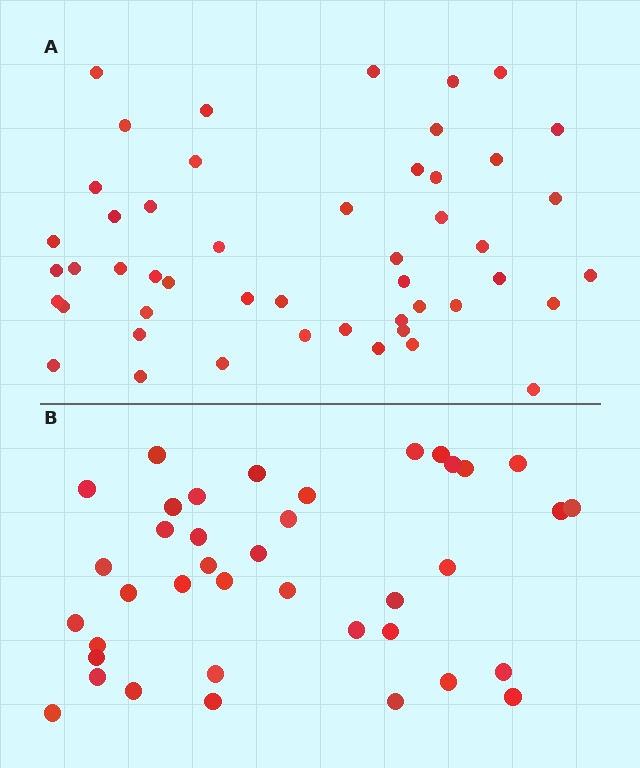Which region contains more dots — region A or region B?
Region A (the top region) has more dots.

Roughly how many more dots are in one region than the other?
Region A has roughly 10 or so more dots than region B.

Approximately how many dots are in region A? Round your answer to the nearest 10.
About 50 dots. (The exact count is 49, which rounds to 50.)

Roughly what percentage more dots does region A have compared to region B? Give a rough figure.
About 25% more.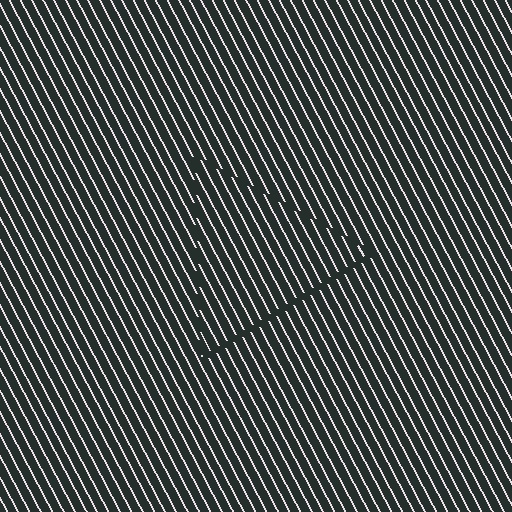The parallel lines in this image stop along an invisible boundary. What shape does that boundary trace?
An illusory triangle. The interior of the shape contains the same grating, shifted by half a period — the contour is defined by the phase discontinuity where line-ends from the inner and outer gratings abut.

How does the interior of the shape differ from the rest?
The interior of the shape contains the same grating, shifted by half a period — the contour is defined by the phase discontinuity where line-ends from the inner and outer gratings abut.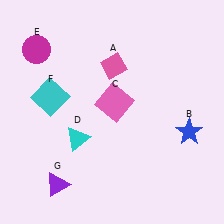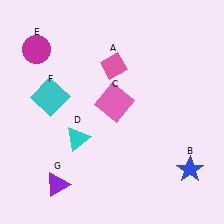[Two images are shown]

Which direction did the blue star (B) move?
The blue star (B) moved down.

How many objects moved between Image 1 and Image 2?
1 object moved between the two images.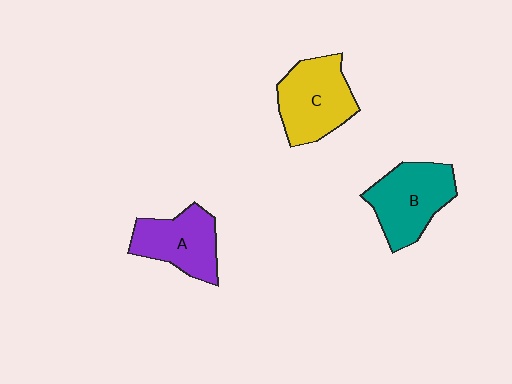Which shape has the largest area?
Shape C (yellow).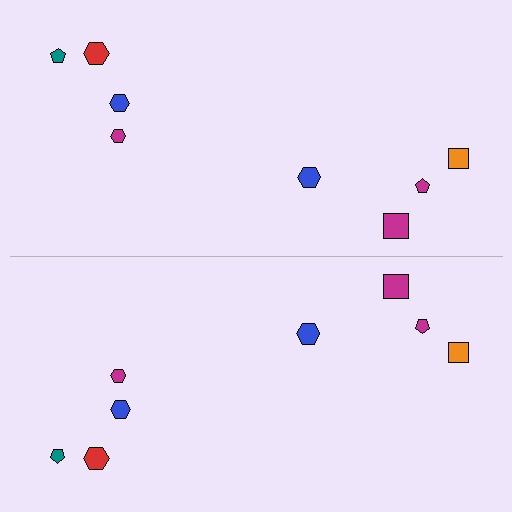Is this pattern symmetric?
Yes, this pattern has bilateral (reflection) symmetry.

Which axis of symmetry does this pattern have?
The pattern has a horizontal axis of symmetry running through the center of the image.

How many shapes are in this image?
There are 16 shapes in this image.